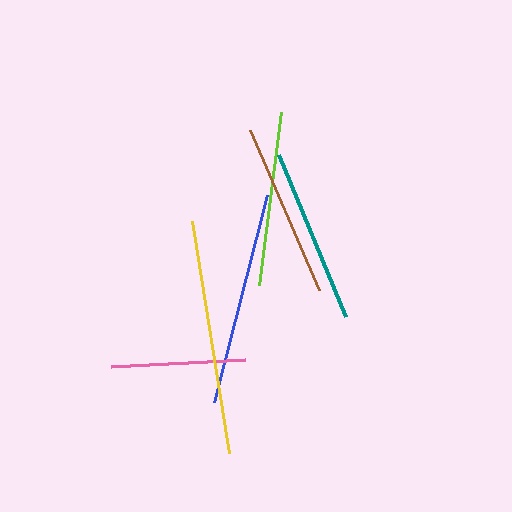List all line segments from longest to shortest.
From longest to shortest: yellow, blue, teal, brown, lime, pink.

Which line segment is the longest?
The yellow line is the longest at approximately 235 pixels.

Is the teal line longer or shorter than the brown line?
The teal line is longer than the brown line.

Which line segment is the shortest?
The pink line is the shortest at approximately 134 pixels.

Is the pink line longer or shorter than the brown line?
The brown line is longer than the pink line.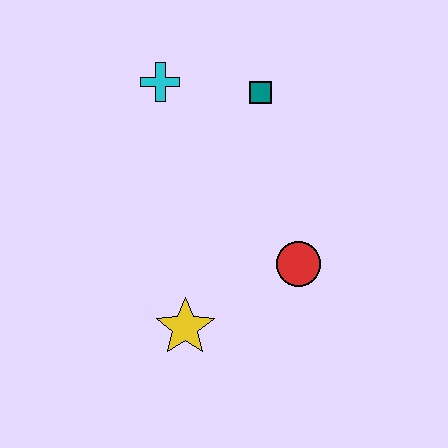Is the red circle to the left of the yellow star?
No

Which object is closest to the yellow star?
The red circle is closest to the yellow star.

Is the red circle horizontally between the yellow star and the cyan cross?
No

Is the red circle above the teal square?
No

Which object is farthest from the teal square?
The yellow star is farthest from the teal square.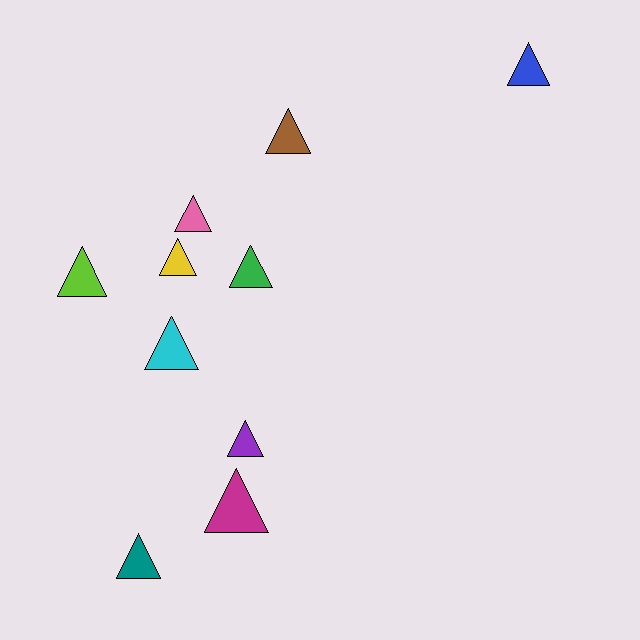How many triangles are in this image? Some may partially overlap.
There are 10 triangles.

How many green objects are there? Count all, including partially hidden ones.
There is 1 green object.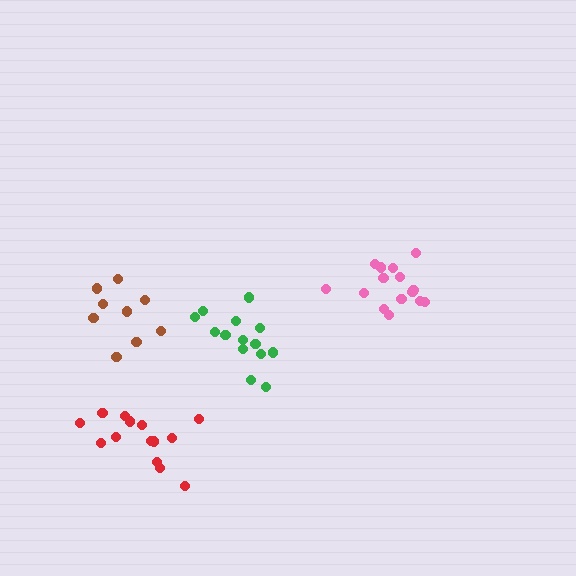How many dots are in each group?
Group 1: 15 dots, Group 2: 9 dots, Group 3: 14 dots, Group 4: 14 dots (52 total).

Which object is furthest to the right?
The pink cluster is rightmost.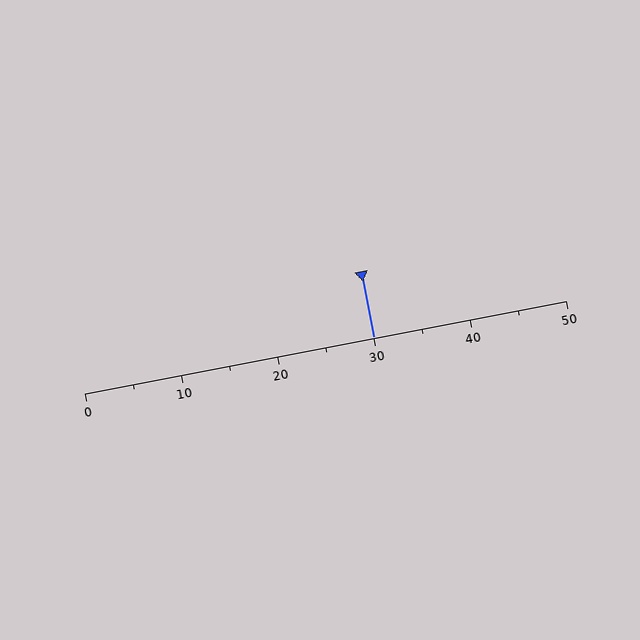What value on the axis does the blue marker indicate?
The marker indicates approximately 30.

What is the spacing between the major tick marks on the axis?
The major ticks are spaced 10 apart.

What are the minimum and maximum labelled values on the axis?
The axis runs from 0 to 50.